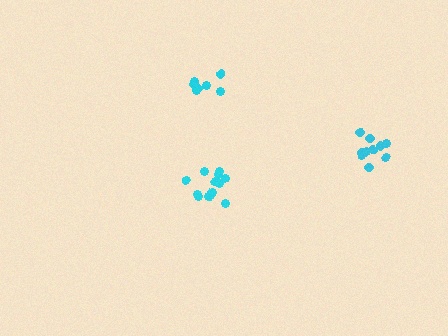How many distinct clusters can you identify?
There are 3 distinct clusters.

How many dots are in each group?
Group 1: 13 dots, Group 2: 8 dots, Group 3: 10 dots (31 total).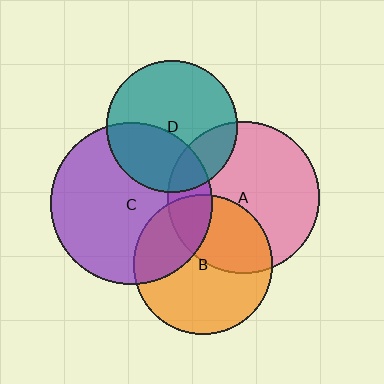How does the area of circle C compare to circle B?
Approximately 1.4 times.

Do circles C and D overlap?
Yes.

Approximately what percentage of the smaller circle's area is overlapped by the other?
Approximately 35%.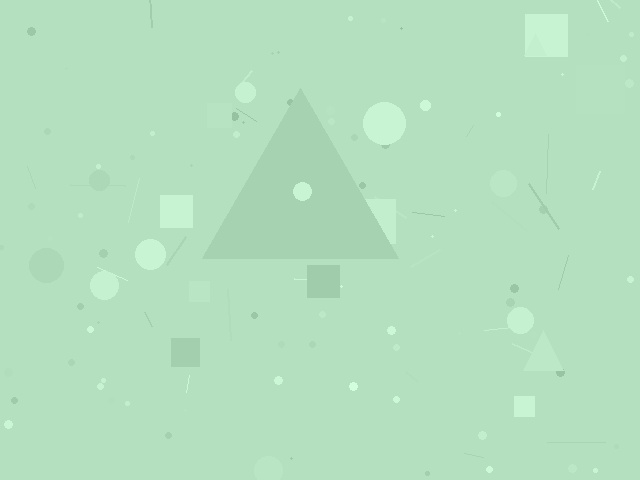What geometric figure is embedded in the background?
A triangle is embedded in the background.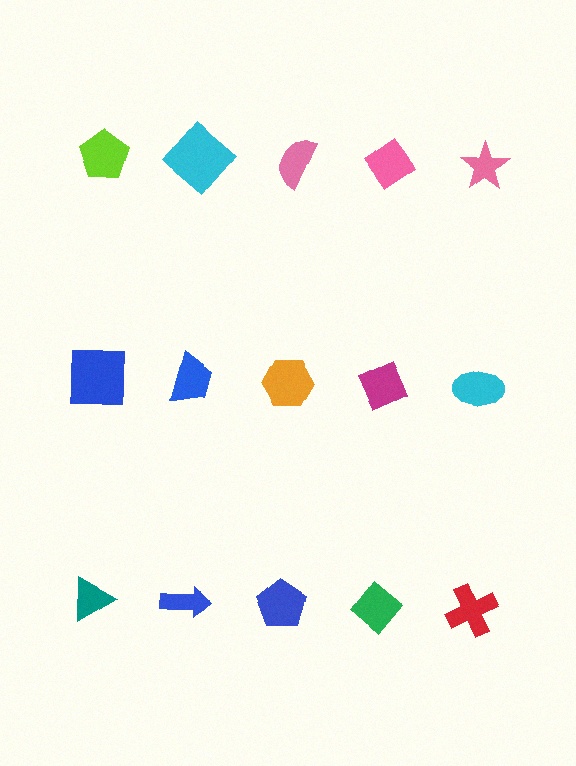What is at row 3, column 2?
A blue arrow.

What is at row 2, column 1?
A blue square.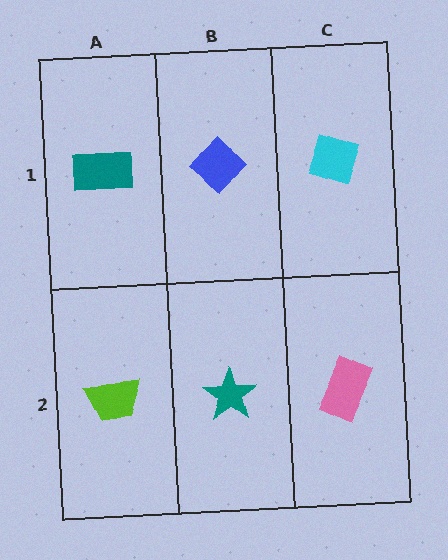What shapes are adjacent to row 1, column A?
A lime trapezoid (row 2, column A), a blue diamond (row 1, column B).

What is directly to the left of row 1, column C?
A blue diamond.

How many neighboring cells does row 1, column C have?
2.